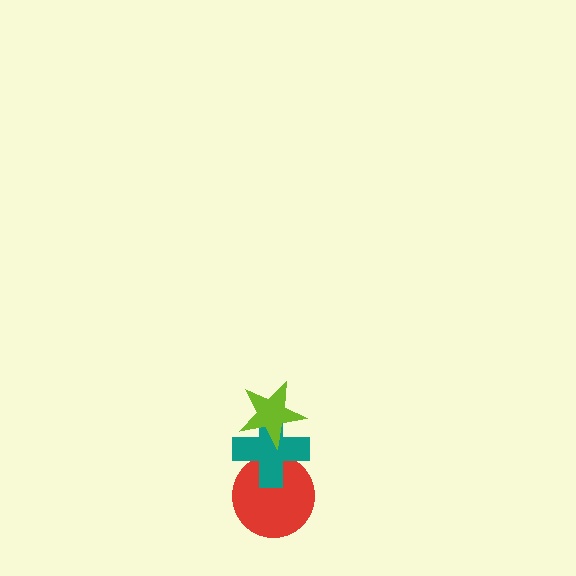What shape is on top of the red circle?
The teal cross is on top of the red circle.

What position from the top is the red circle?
The red circle is 3rd from the top.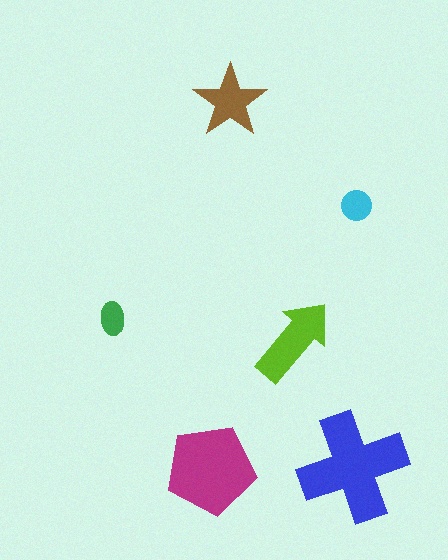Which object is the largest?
The blue cross.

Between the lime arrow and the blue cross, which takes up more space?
The blue cross.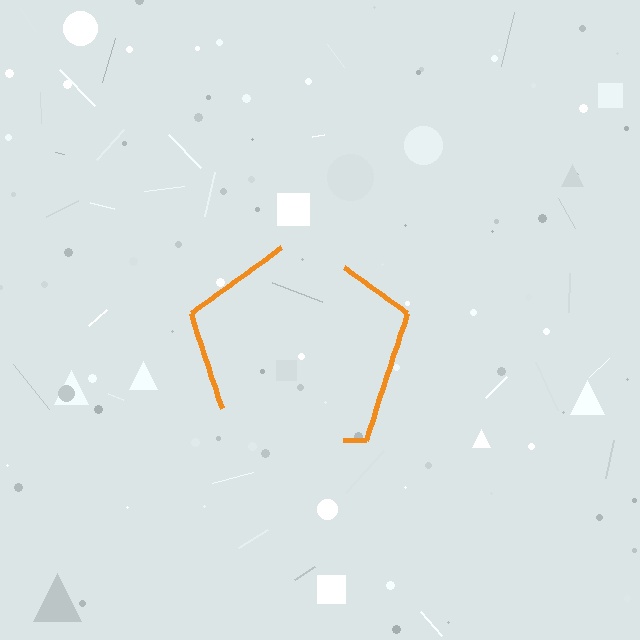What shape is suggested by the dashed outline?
The dashed outline suggests a pentagon.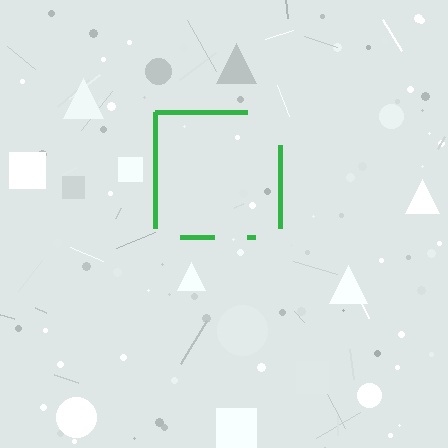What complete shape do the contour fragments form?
The contour fragments form a square.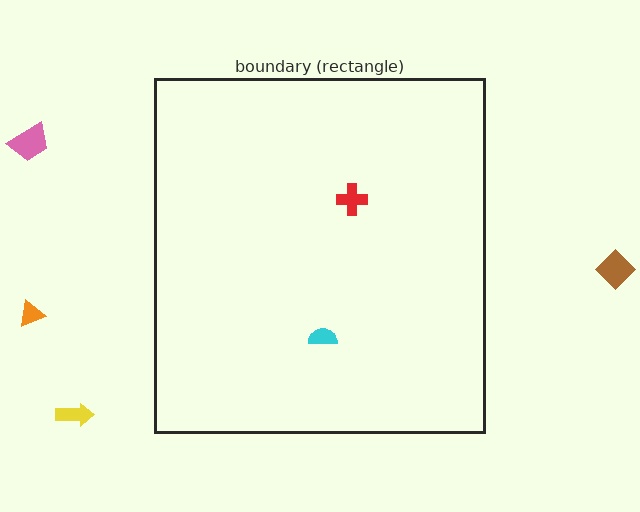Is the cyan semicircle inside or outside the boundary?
Inside.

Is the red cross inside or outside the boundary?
Inside.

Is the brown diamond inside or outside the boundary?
Outside.